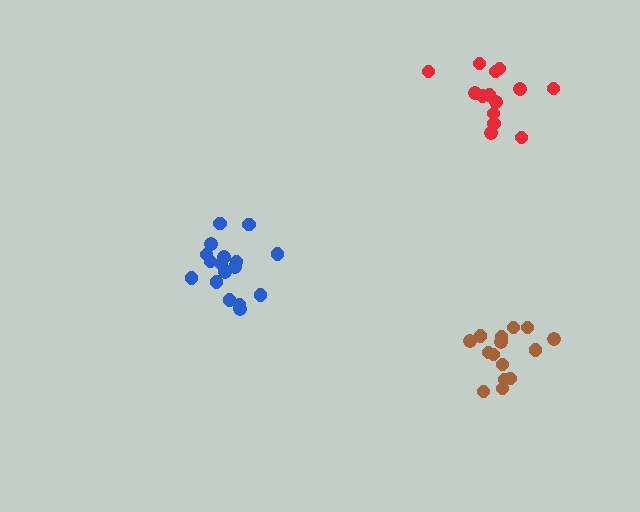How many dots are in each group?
Group 1: 14 dots, Group 2: 15 dots, Group 3: 17 dots (46 total).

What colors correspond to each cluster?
The clusters are colored: red, brown, blue.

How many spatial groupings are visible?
There are 3 spatial groupings.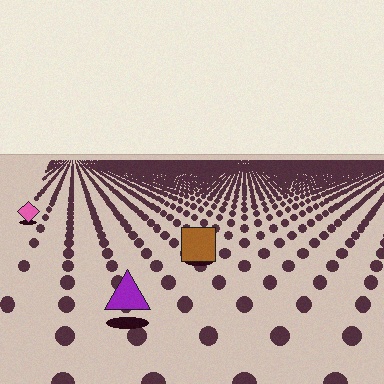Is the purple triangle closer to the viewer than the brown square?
Yes. The purple triangle is closer — you can tell from the texture gradient: the ground texture is coarser near it.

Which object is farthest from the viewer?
The pink diamond is farthest from the viewer. It appears smaller and the ground texture around it is denser.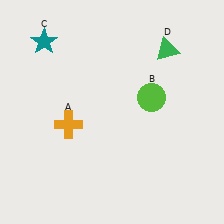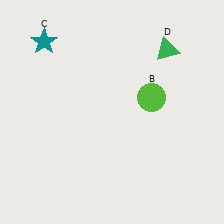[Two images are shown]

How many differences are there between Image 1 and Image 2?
There is 1 difference between the two images.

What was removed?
The orange cross (A) was removed in Image 2.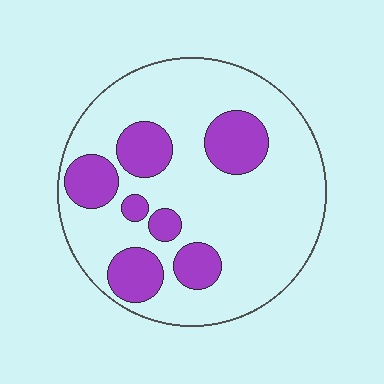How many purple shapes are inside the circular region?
7.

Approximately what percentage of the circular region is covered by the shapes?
Approximately 25%.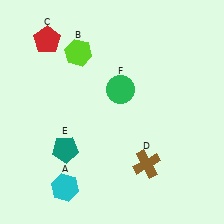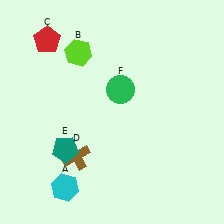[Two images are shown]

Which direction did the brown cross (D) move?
The brown cross (D) moved left.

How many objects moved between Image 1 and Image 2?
1 object moved between the two images.